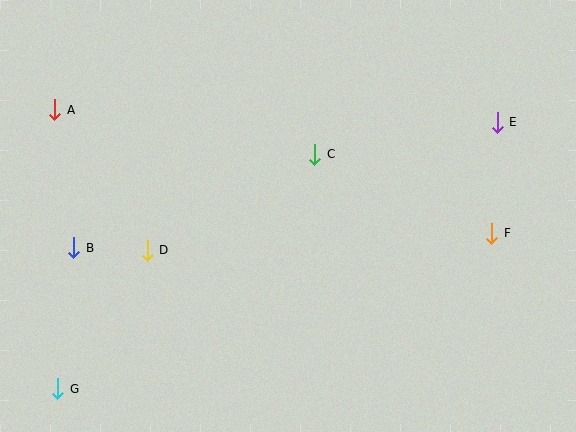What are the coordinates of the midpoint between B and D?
The midpoint between B and D is at (111, 249).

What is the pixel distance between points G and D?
The distance between G and D is 165 pixels.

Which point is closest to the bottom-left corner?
Point G is closest to the bottom-left corner.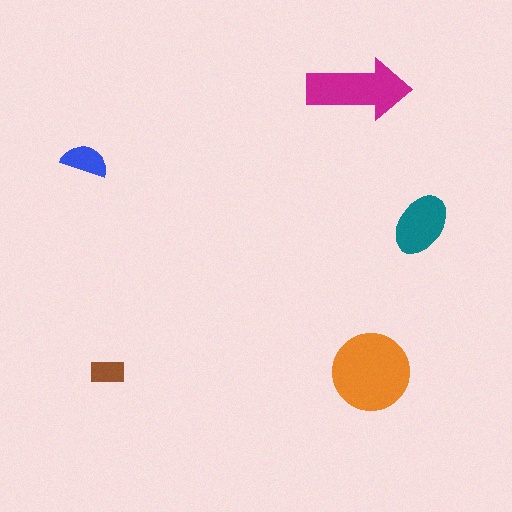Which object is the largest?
The orange circle.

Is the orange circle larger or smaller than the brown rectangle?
Larger.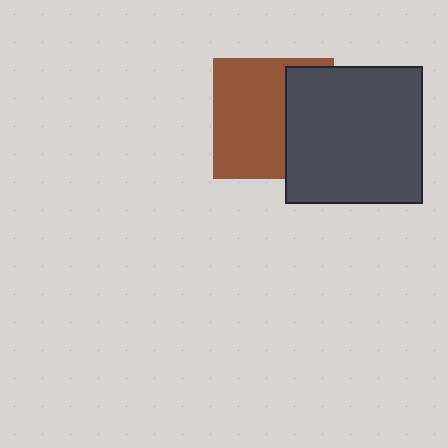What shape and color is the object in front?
The object in front is a dark gray square.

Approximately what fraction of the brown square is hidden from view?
Roughly 37% of the brown square is hidden behind the dark gray square.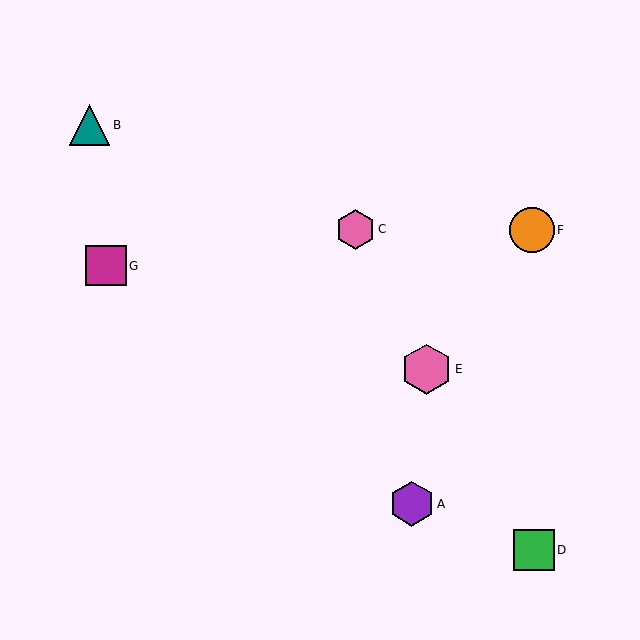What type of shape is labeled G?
Shape G is a magenta square.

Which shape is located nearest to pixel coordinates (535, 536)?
The green square (labeled D) at (534, 550) is nearest to that location.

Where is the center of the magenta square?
The center of the magenta square is at (106, 266).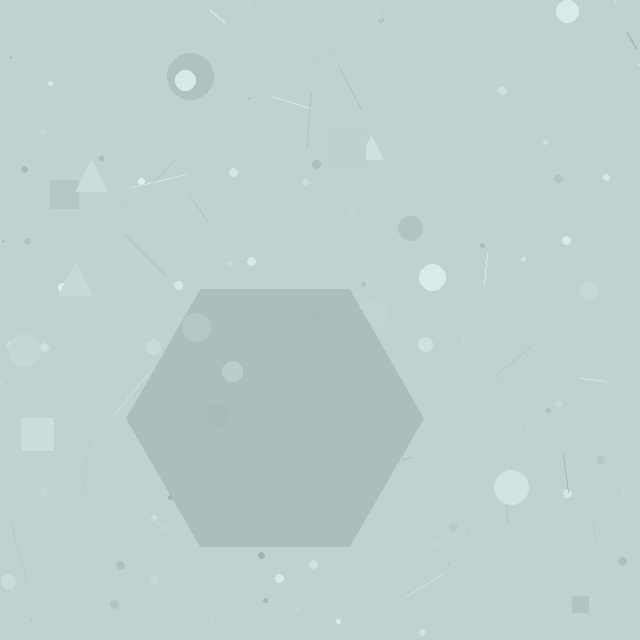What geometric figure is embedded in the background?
A hexagon is embedded in the background.